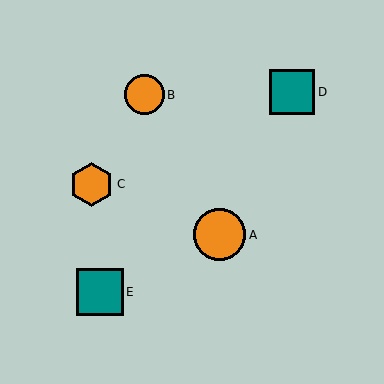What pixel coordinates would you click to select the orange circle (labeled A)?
Click at (220, 235) to select the orange circle A.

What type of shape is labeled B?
Shape B is an orange circle.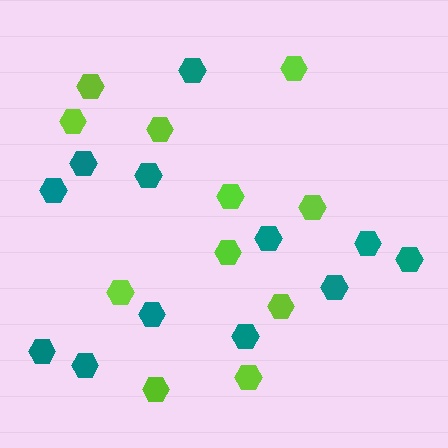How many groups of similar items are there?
There are 2 groups: one group of teal hexagons (12) and one group of lime hexagons (11).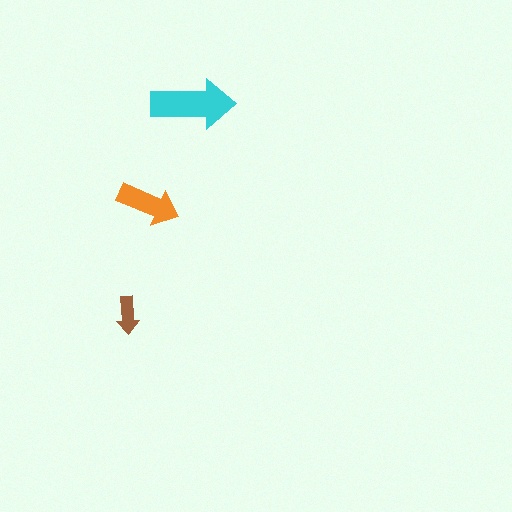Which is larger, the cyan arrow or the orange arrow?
The cyan one.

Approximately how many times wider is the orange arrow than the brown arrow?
About 1.5 times wider.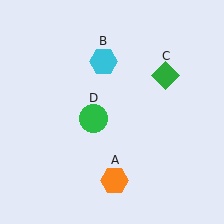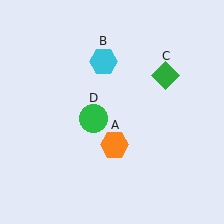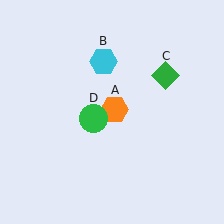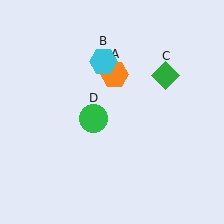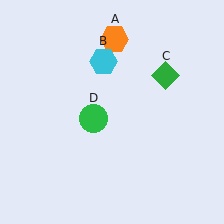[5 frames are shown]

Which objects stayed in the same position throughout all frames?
Cyan hexagon (object B) and green diamond (object C) and green circle (object D) remained stationary.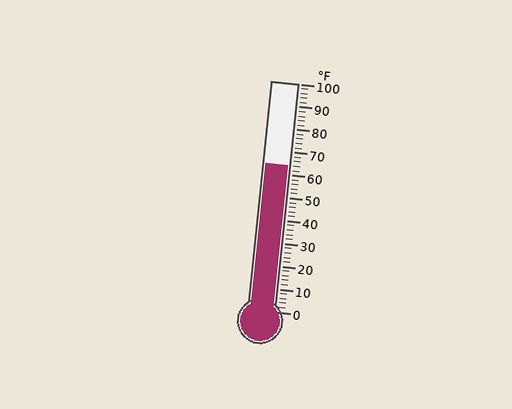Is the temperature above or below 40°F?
The temperature is above 40°F.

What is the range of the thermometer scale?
The thermometer scale ranges from 0°F to 100°F.